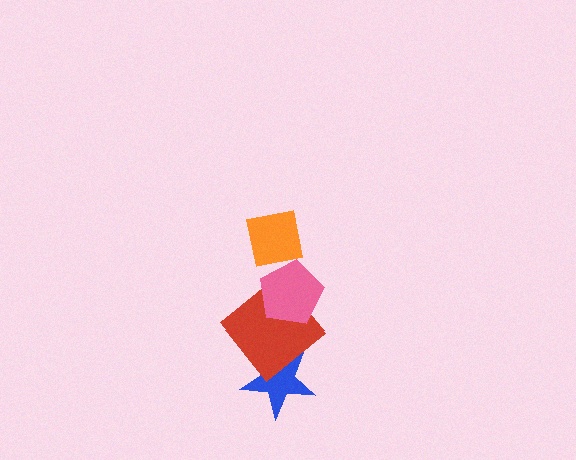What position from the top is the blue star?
The blue star is 4th from the top.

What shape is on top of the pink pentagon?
The orange square is on top of the pink pentagon.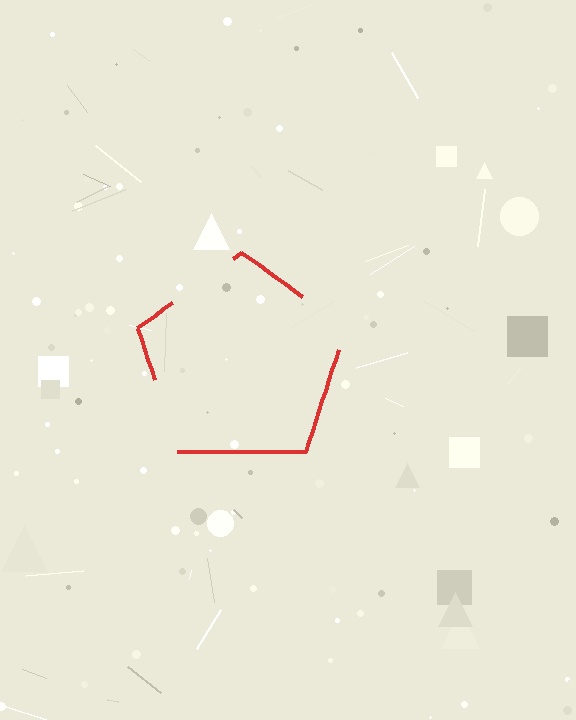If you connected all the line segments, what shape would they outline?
They would outline a pentagon.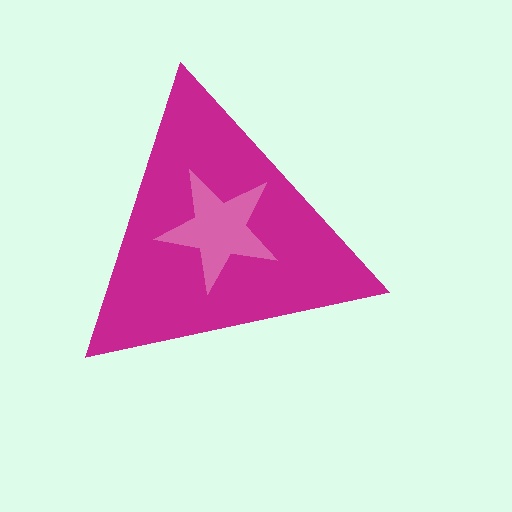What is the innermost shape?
The pink star.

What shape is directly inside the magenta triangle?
The pink star.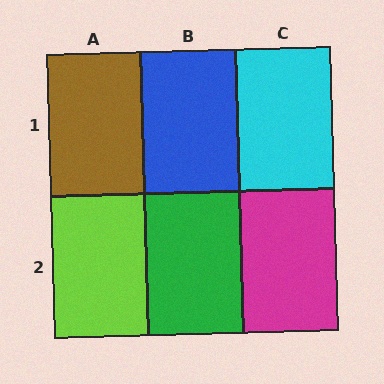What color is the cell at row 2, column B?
Green.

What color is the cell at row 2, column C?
Magenta.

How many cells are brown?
1 cell is brown.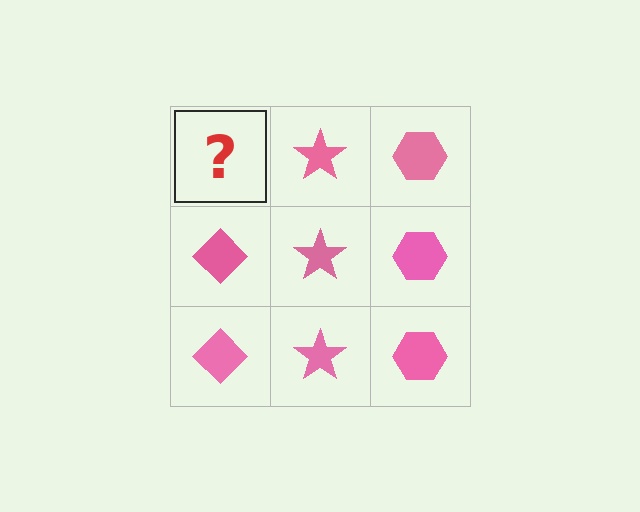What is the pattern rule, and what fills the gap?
The rule is that each column has a consistent shape. The gap should be filled with a pink diamond.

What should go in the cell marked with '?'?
The missing cell should contain a pink diamond.